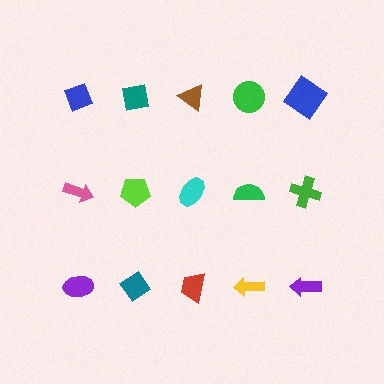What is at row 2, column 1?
A pink arrow.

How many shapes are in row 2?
5 shapes.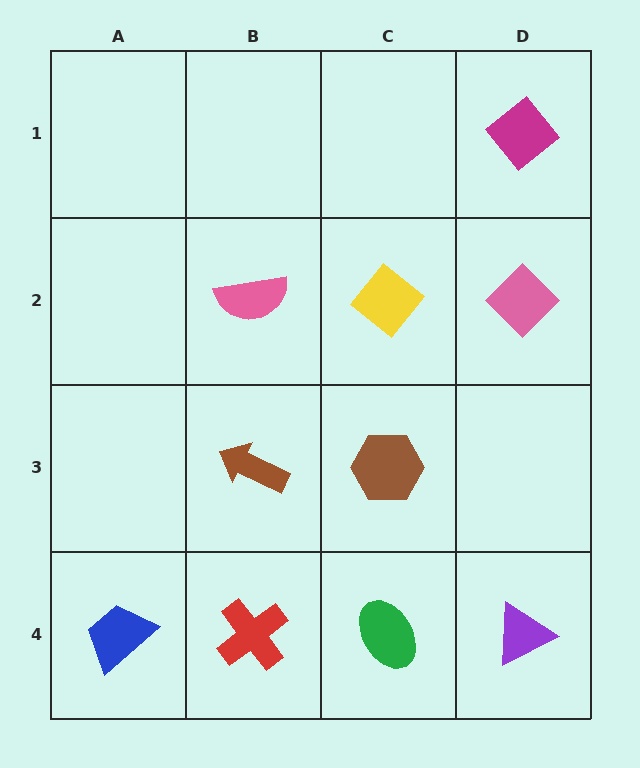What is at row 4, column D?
A purple triangle.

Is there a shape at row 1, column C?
No, that cell is empty.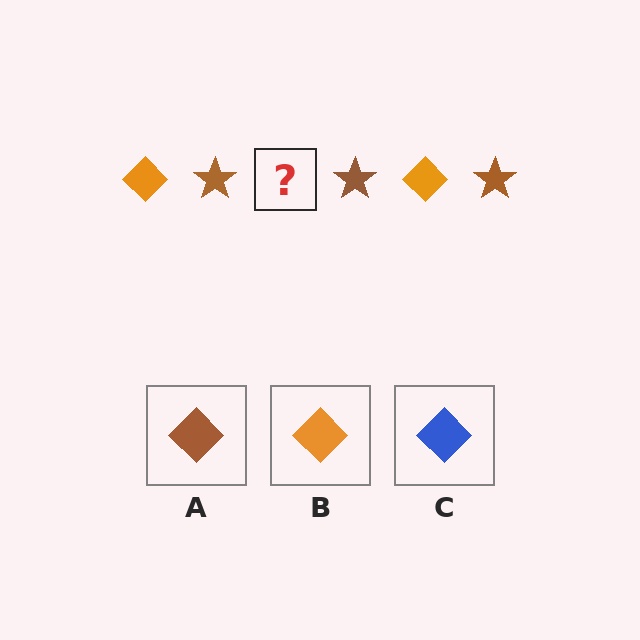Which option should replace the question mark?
Option B.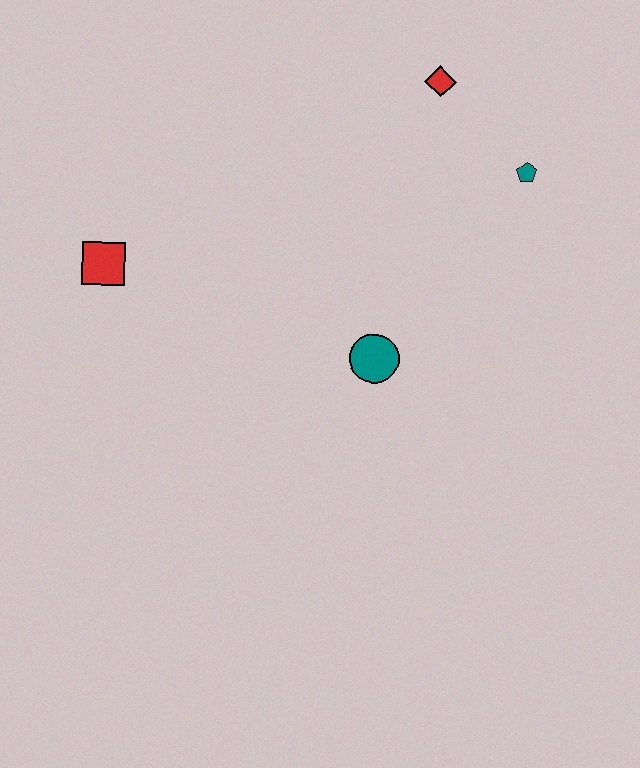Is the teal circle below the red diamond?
Yes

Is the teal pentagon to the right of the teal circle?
Yes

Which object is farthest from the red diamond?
The red square is farthest from the red diamond.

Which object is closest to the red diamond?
The teal pentagon is closest to the red diamond.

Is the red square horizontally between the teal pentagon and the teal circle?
No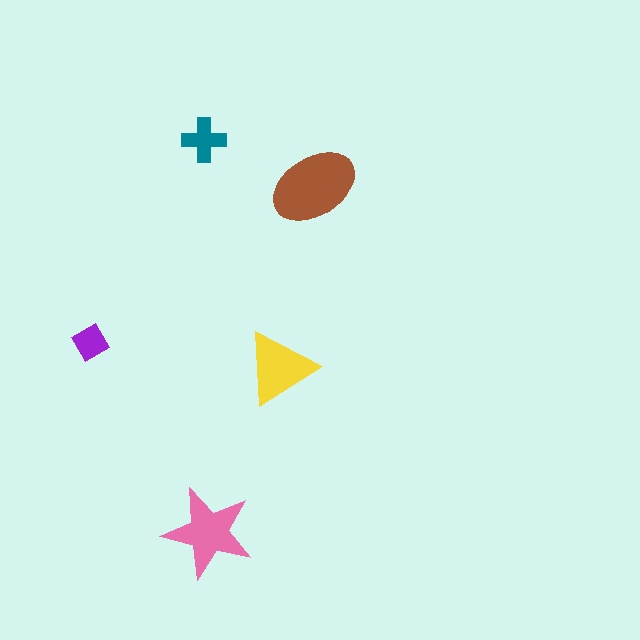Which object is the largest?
The brown ellipse.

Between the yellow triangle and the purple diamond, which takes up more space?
The yellow triangle.